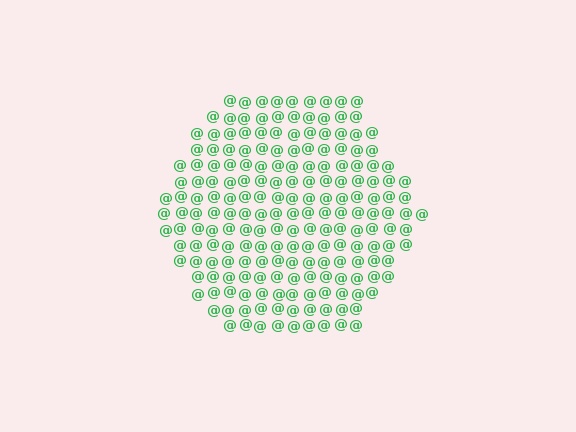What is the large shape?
The large shape is a hexagon.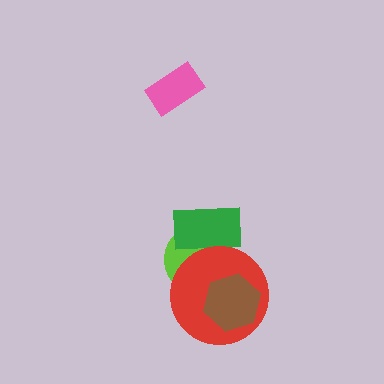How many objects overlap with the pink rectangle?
0 objects overlap with the pink rectangle.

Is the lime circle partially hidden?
Yes, it is partially covered by another shape.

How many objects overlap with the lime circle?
3 objects overlap with the lime circle.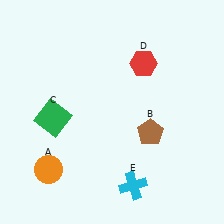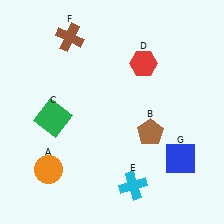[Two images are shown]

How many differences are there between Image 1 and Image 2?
There are 2 differences between the two images.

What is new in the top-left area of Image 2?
A brown cross (F) was added in the top-left area of Image 2.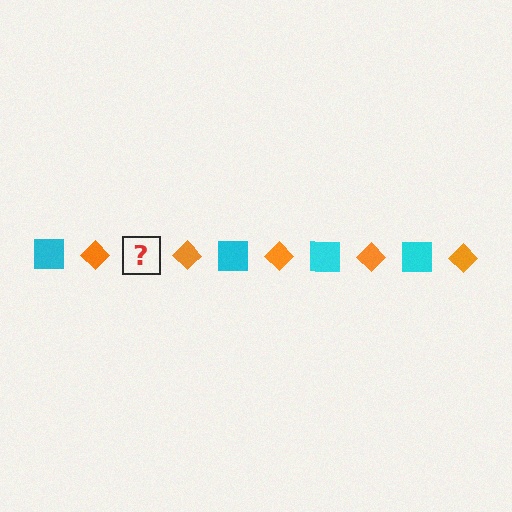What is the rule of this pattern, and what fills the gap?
The rule is that the pattern alternates between cyan square and orange diamond. The gap should be filled with a cyan square.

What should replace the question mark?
The question mark should be replaced with a cyan square.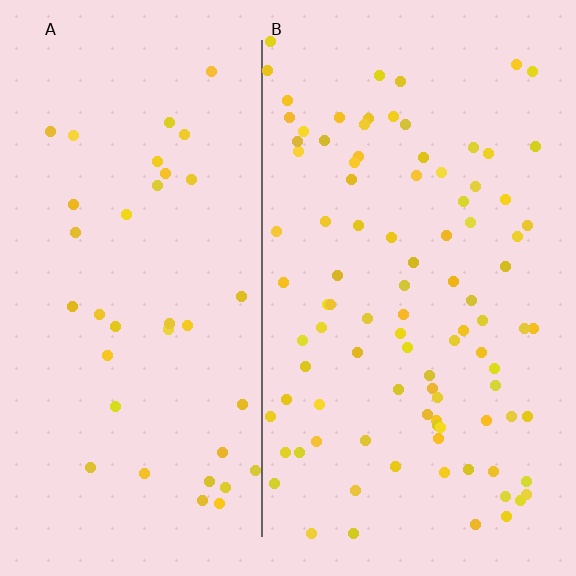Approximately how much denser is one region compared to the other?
Approximately 2.5× — region B over region A.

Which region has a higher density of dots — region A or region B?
B (the right).